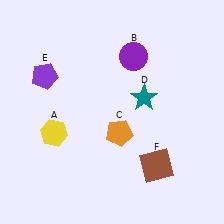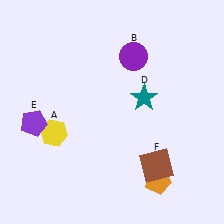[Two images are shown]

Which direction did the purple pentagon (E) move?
The purple pentagon (E) moved down.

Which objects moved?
The objects that moved are: the orange pentagon (C), the purple pentagon (E).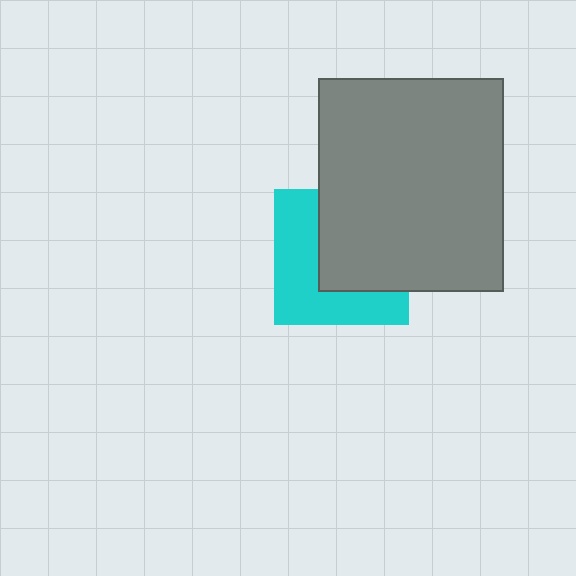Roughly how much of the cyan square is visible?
About half of it is visible (roughly 49%).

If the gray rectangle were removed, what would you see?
You would see the complete cyan square.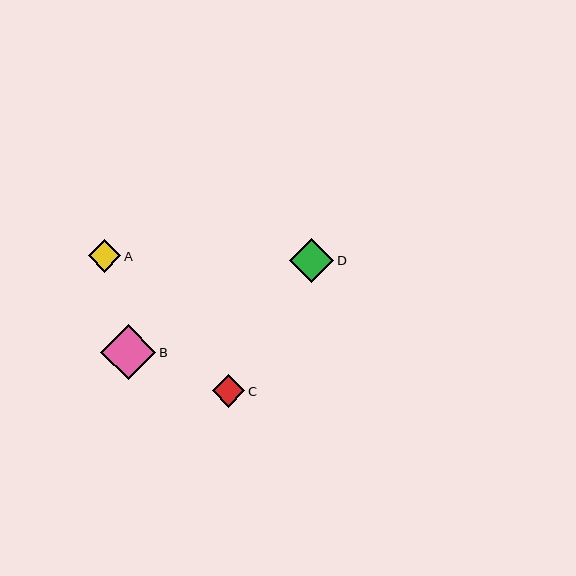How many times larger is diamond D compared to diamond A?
Diamond D is approximately 1.4 times the size of diamond A.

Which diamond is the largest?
Diamond B is the largest with a size of approximately 55 pixels.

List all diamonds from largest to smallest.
From largest to smallest: B, D, C, A.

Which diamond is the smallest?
Diamond A is the smallest with a size of approximately 32 pixels.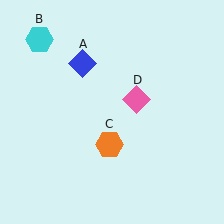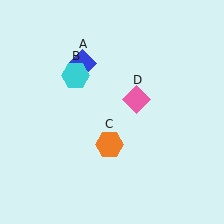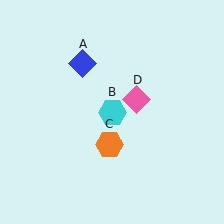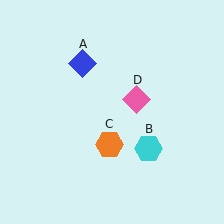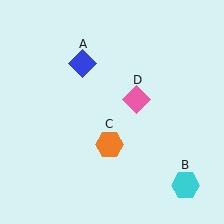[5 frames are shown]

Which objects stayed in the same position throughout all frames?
Blue diamond (object A) and orange hexagon (object C) and pink diamond (object D) remained stationary.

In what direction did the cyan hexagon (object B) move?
The cyan hexagon (object B) moved down and to the right.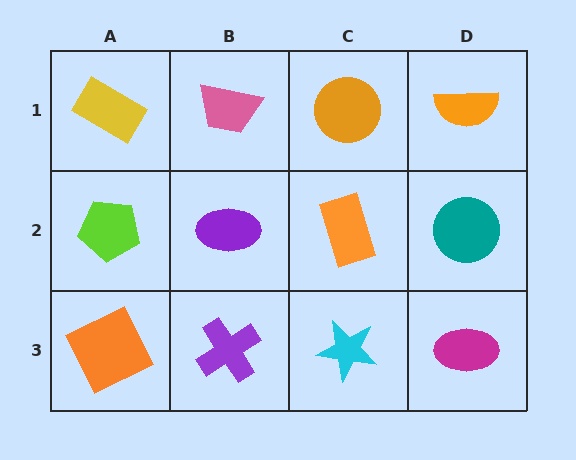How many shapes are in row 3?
4 shapes.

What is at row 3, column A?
An orange square.